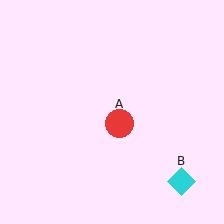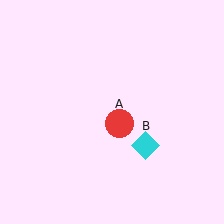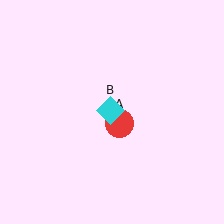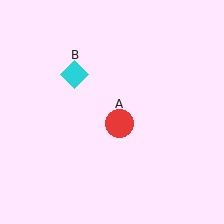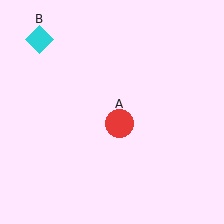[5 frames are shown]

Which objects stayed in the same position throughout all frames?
Red circle (object A) remained stationary.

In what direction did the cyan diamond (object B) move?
The cyan diamond (object B) moved up and to the left.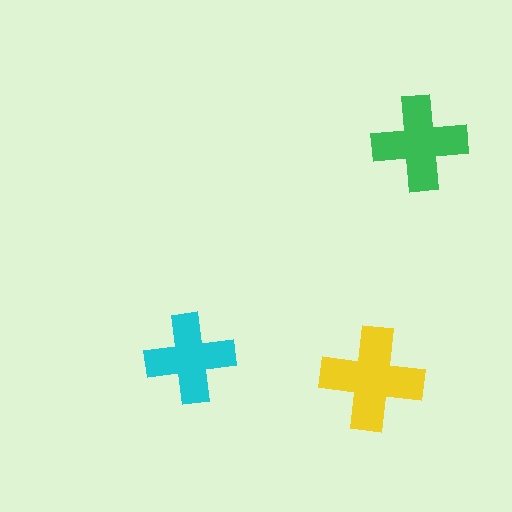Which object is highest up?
The green cross is topmost.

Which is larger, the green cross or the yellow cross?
The yellow one.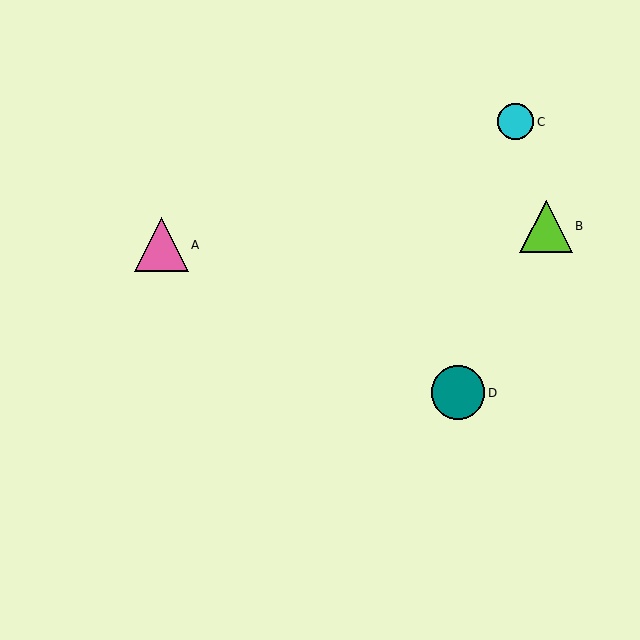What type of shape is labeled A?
Shape A is a pink triangle.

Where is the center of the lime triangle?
The center of the lime triangle is at (546, 226).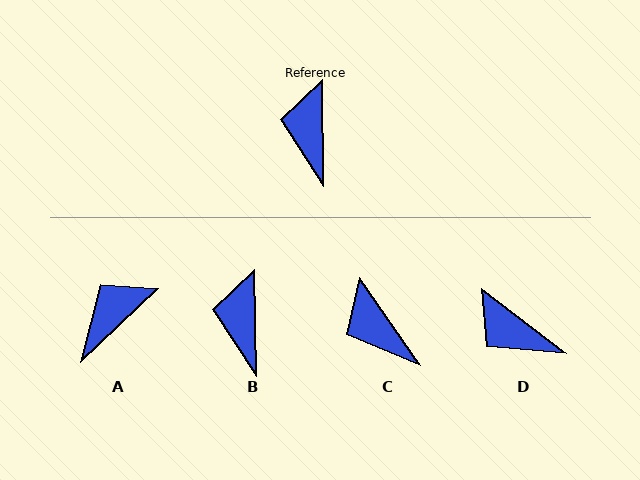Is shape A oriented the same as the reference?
No, it is off by about 47 degrees.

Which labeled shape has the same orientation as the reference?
B.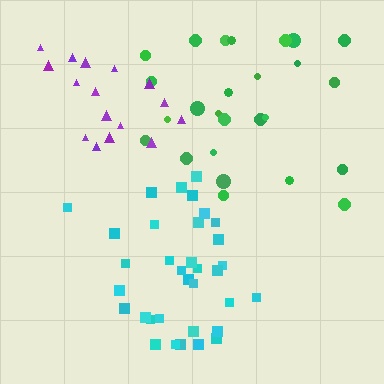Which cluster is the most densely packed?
Cyan.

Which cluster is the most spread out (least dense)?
Green.